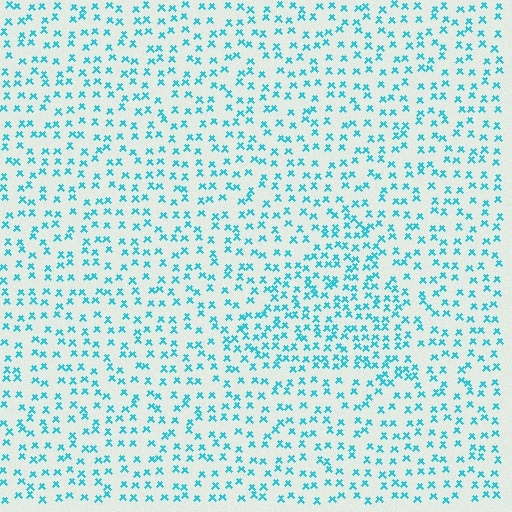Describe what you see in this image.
The image contains small cyan elements arranged at two different densities. A triangle-shaped region is visible where the elements are more densely packed than the surrounding area.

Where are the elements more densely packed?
The elements are more densely packed inside the triangle boundary.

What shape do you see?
I see a triangle.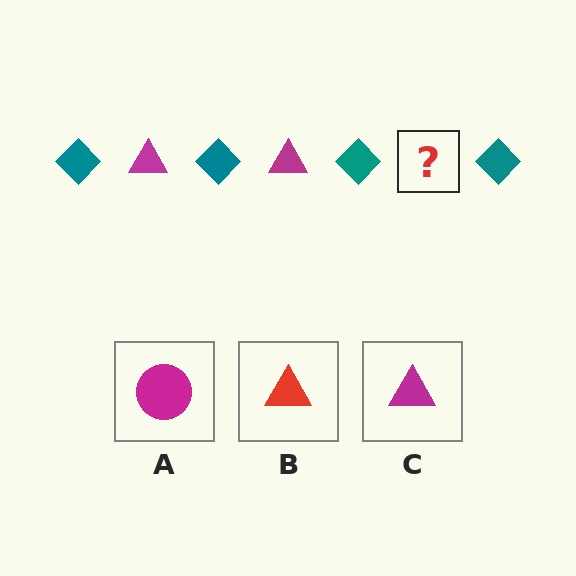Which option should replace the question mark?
Option C.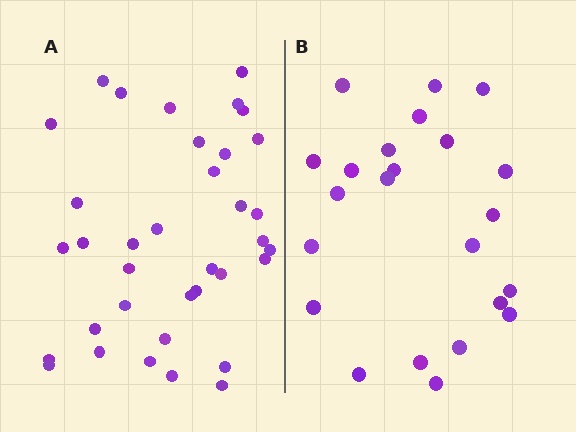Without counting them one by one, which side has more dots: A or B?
Region A (the left region) has more dots.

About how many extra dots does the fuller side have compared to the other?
Region A has approximately 15 more dots than region B.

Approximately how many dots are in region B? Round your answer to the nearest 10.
About 20 dots. (The exact count is 23, which rounds to 20.)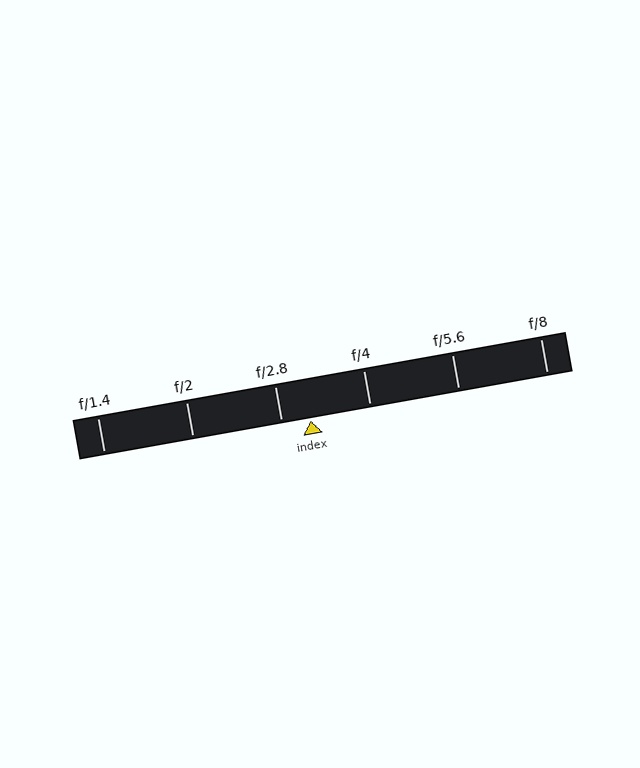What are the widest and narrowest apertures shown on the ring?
The widest aperture shown is f/1.4 and the narrowest is f/8.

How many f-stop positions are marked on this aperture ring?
There are 6 f-stop positions marked.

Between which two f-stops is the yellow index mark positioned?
The index mark is between f/2.8 and f/4.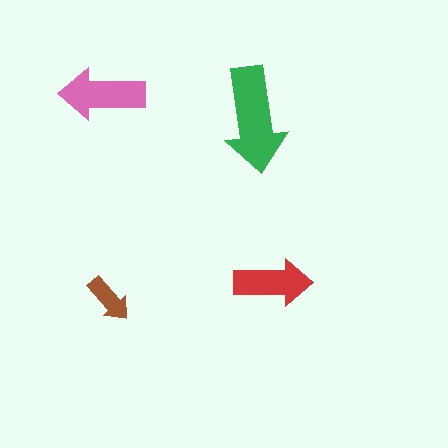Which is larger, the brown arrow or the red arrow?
The red one.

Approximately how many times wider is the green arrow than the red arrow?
About 1.5 times wider.